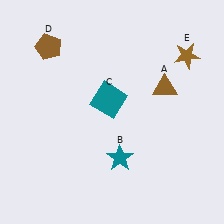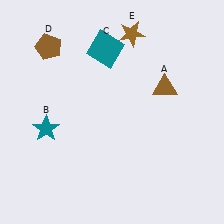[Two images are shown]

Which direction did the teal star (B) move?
The teal star (B) moved left.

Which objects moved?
The objects that moved are: the teal star (B), the teal square (C), the brown star (E).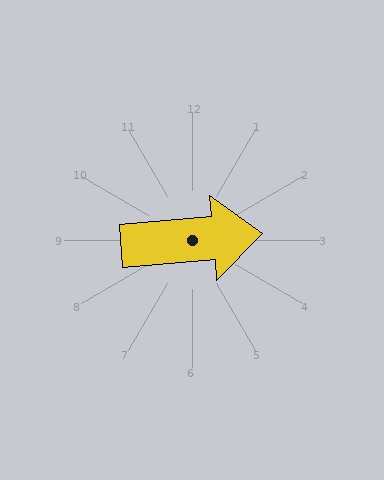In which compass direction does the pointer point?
East.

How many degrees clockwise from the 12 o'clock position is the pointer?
Approximately 85 degrees.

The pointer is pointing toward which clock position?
Roughly 3 o'clock.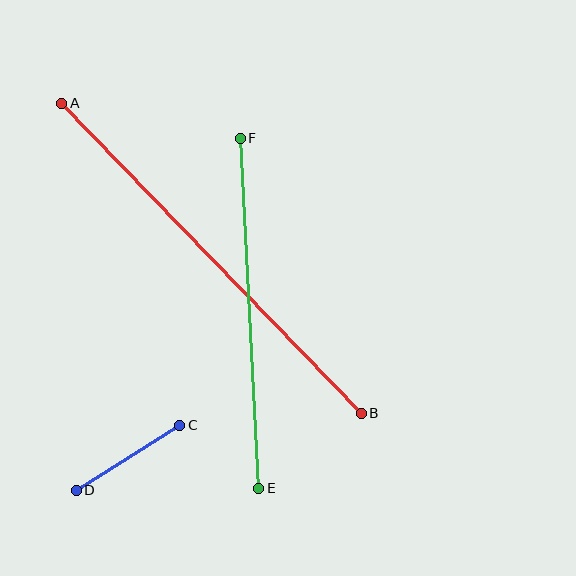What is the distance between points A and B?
The distance is approximately 431 pixels.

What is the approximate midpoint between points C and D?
The midpoint is at approximately (128, 458) pixels.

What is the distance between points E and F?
The distance is approximately 350 pixels.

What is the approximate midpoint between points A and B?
The midpoint is at approximately (211, 258) pixels.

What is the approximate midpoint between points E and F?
The midpoint is at approximately (250, 313) pixels.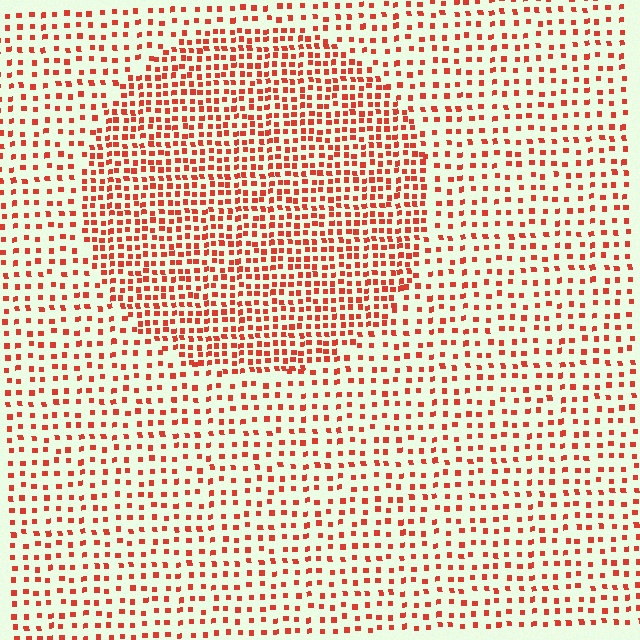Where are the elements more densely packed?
The elements are more densely packed inside the circle boundary.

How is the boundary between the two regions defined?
The boundary is defined by a change in element density (approximately 1.9x ratio). All elements are the same color, size, and shape.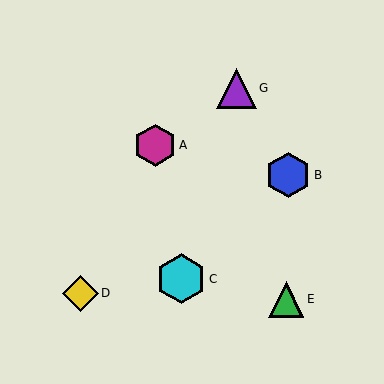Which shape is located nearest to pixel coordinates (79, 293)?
The yellow diamond (labeled D) at (81, 293) is nearest to that location.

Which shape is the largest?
The cyan hexagon (labeled C) is the largest.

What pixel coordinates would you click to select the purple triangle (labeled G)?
Click at (236, 88) to select the purple triangle G.